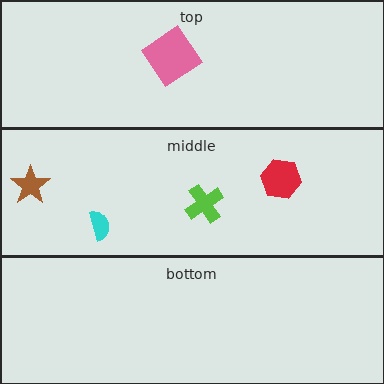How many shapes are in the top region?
1.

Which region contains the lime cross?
The middle region.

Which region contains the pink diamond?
The top region.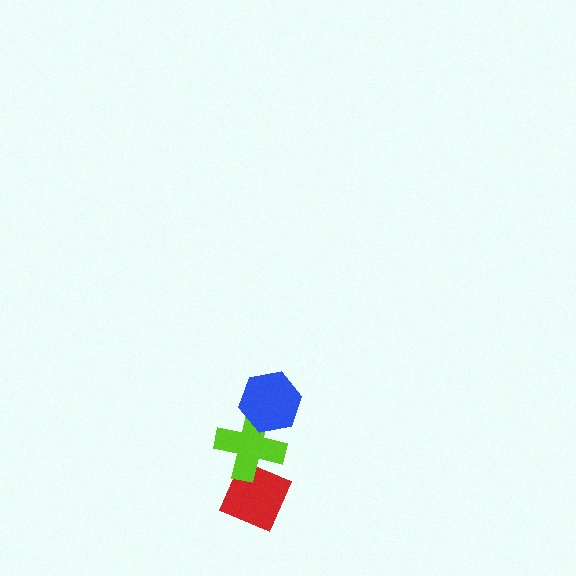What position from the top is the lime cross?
The lime cross is 2nd from the top.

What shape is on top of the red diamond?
The lime cross is on top of the red diamond.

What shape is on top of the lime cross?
The blue hexagon is on top of the lime cross.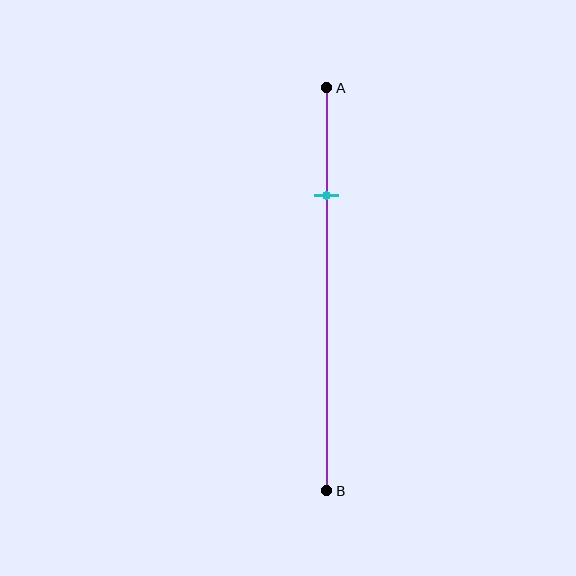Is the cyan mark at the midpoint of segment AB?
No, the mark is at about 25% from A, not at the 50% midpoint.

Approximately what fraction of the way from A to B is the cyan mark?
The cyan mark is approximately 25% of the way from A to B.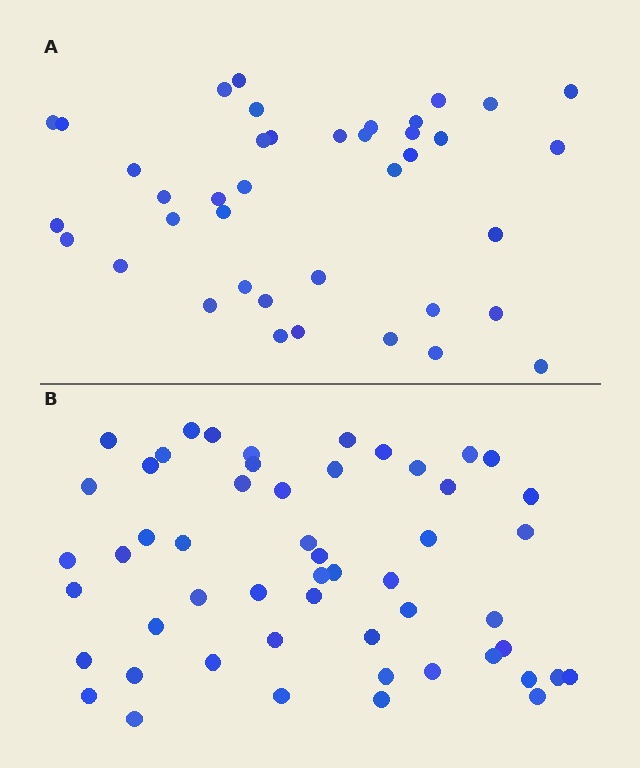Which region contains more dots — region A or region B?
Region B (the bottom region) has more dots.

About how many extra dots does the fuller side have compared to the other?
Region B has approximately 15 more dots than region A.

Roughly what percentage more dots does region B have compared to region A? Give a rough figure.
About 30% more.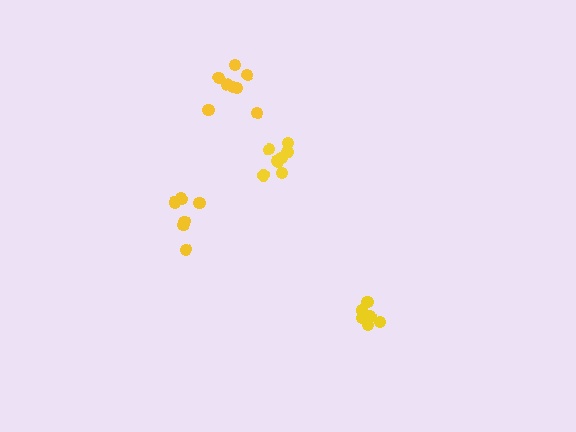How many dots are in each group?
Group 1: 7 dots, Group 2: 8 dots, Group 3: 9 dots, Group 4: 6 dots (30 total).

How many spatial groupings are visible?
There are 4 spatial groupings.